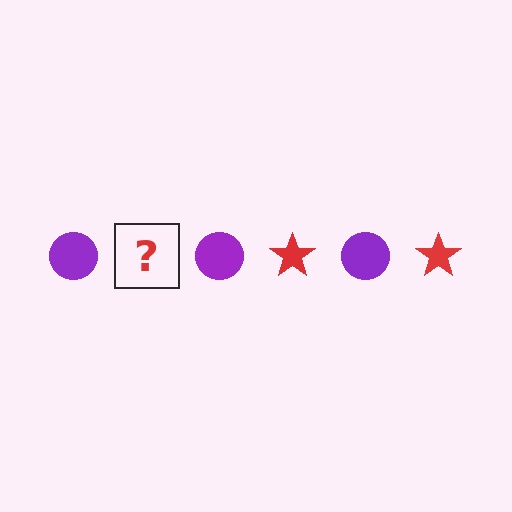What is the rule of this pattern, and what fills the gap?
The rule is that the pattern alternates between purple circle and red star. The gap should be filled with a red star.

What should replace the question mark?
The question mark should be replaced with a red star.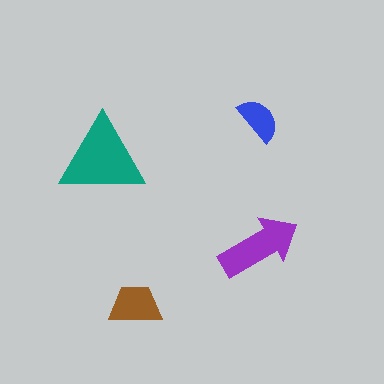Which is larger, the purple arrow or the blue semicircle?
The purple arrow.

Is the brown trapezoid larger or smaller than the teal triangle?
Smaller.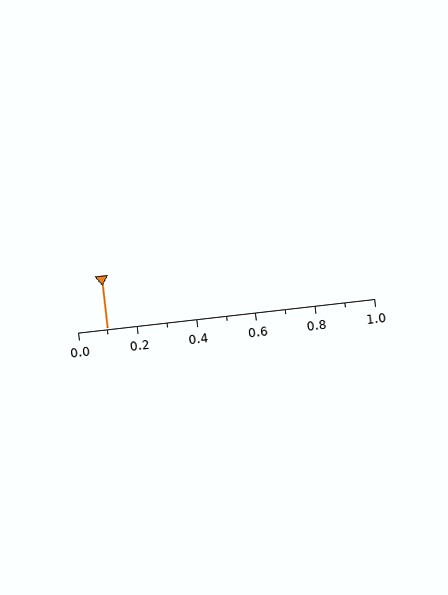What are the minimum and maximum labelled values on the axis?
The axis runs from 0.0 to 1.0.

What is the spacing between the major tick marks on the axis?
The major ticks are spaced 0.2 apart.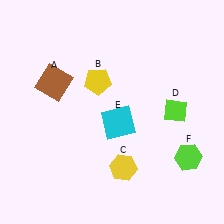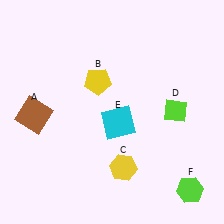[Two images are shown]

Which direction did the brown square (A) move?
The brown square (A) moved down.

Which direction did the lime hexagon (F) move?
The lime hexagon (F) moved down.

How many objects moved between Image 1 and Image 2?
2 objects moved between the two images.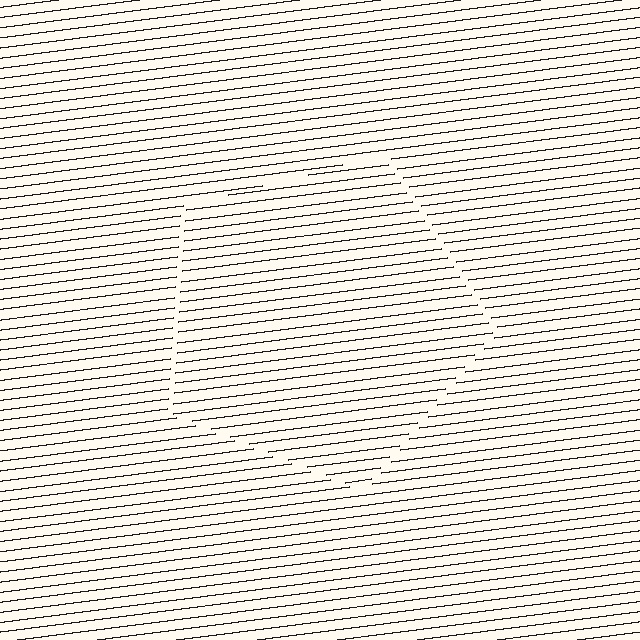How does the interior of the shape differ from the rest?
The interior of the shape contains the same grating, shifted by half a period — the contour is defined by the phase discontinuity where line-ends from the inner and outer gratings abut.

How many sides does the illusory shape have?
5 sides — the line-ends trace a pentagon.